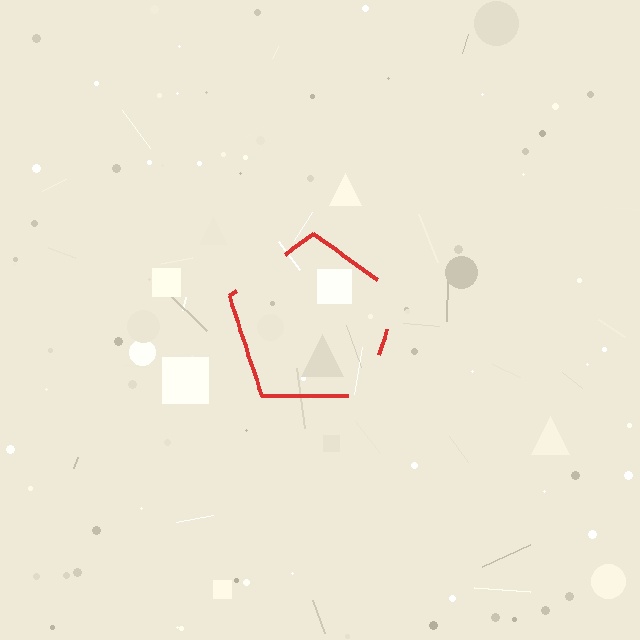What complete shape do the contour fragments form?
The contour fragments form a pentagon.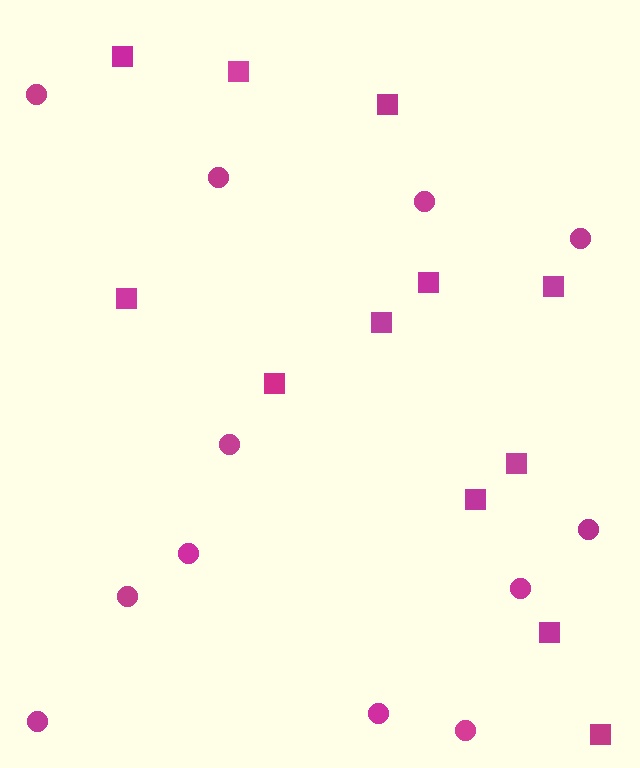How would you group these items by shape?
There are 2 groups: one group of circles (12) and one group of squares (12).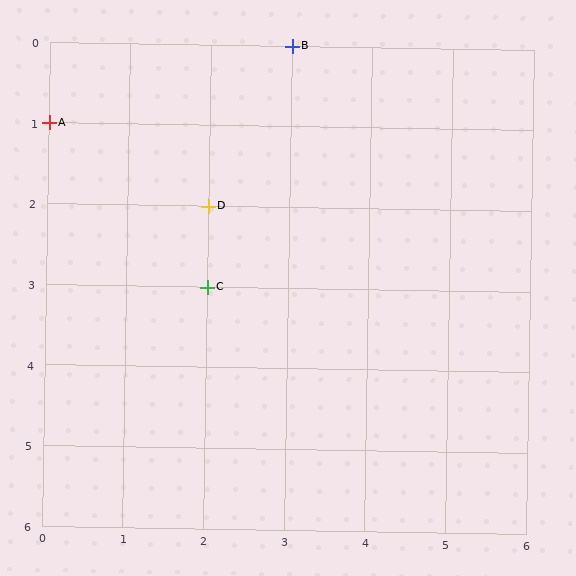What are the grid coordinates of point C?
Point C is at grid coordinates (2, 3).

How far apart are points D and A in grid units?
Points D and A are 2 columns and 1 row apart (about 2.2 grid units diagonally).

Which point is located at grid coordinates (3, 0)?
Point B is at (3, 0).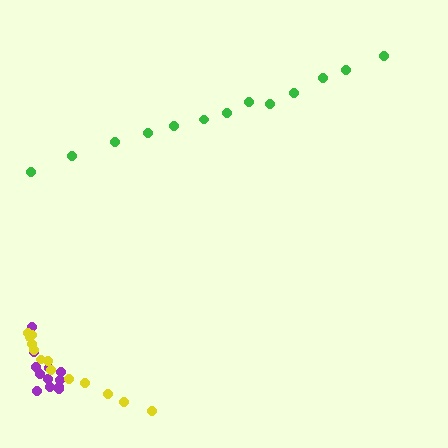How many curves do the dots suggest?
There are 3 distinct paths.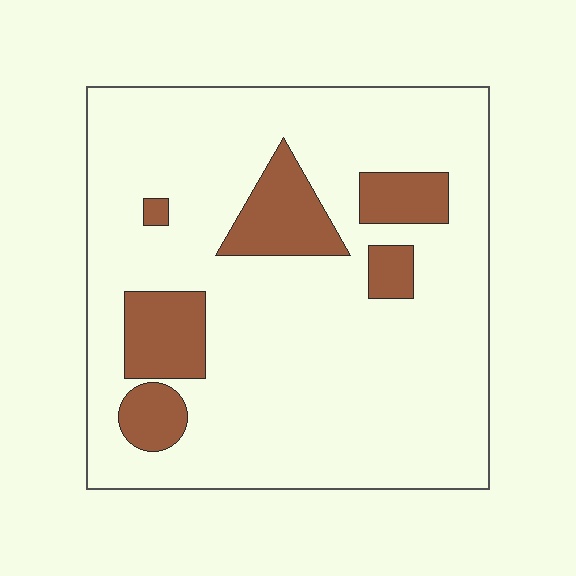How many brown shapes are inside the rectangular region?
6.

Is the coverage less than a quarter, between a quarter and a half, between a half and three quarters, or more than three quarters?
Less than a quarter.